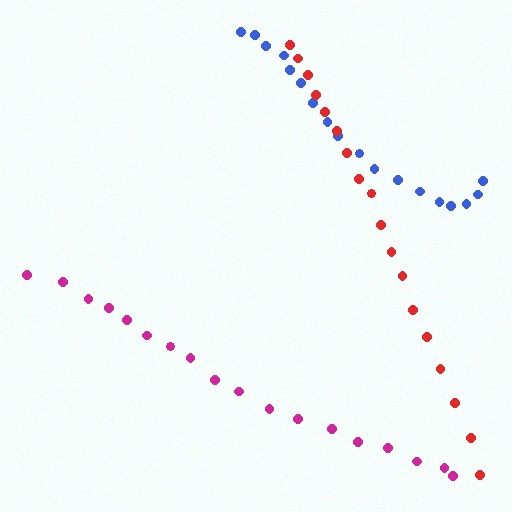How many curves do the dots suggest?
There are 3 distinct paths.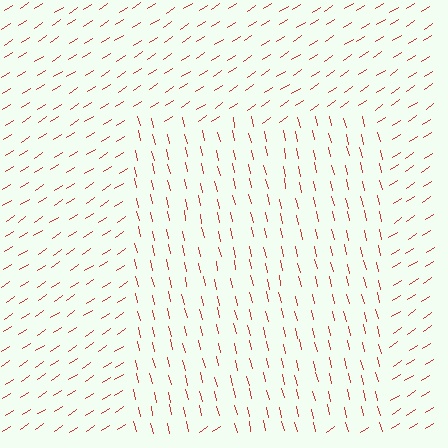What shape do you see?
I see a rectangle.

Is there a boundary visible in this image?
Yes, there is a texture boundary formed by a change in line orientation.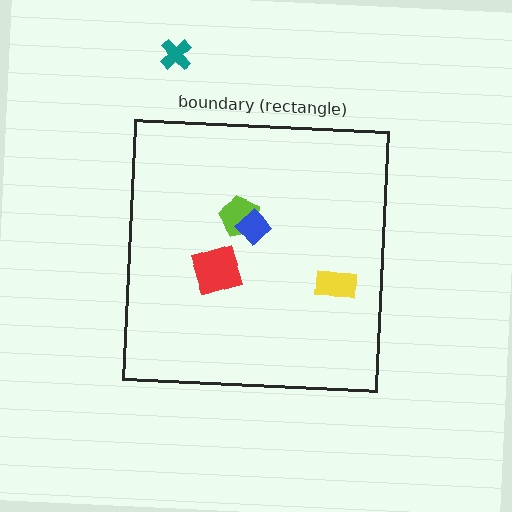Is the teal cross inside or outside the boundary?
Outside.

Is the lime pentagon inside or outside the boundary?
Inside.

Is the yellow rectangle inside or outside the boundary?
Inside.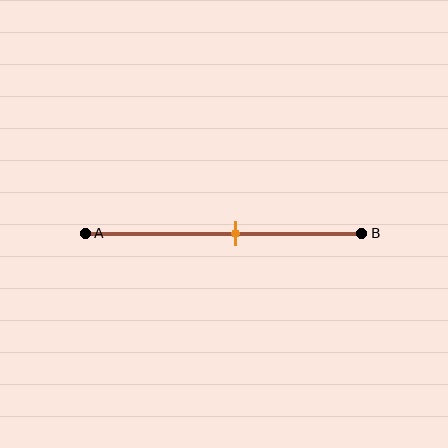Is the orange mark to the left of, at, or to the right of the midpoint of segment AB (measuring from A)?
The orange mark is to the right of the midpoint of segment AB.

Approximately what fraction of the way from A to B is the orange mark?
The orange mark is approximately 55% of the way from A to B.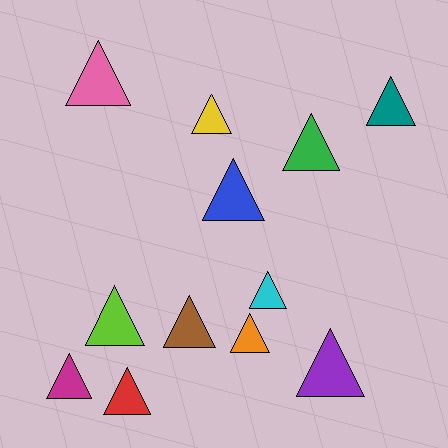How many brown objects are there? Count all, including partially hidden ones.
There is 1 brown object.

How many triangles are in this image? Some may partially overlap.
There are 12 triangles.